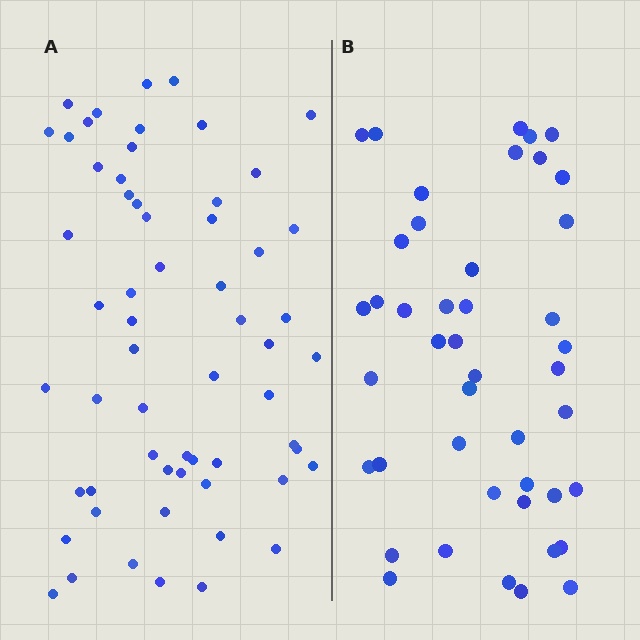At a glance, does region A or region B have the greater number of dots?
Region A (the left region) has more dots.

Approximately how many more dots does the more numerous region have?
Region A has approximately 15 more dots than region B.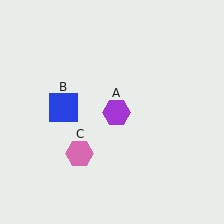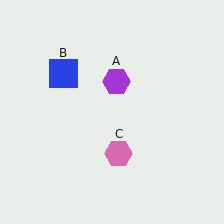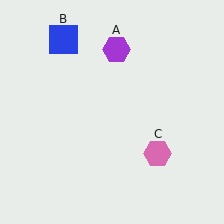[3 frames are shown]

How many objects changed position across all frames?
3 objects changed position: purple hexagon (object A), blue square (object B), pink hexagon (object C).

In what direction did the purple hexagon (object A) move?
The purple hexagon (object A) moved up.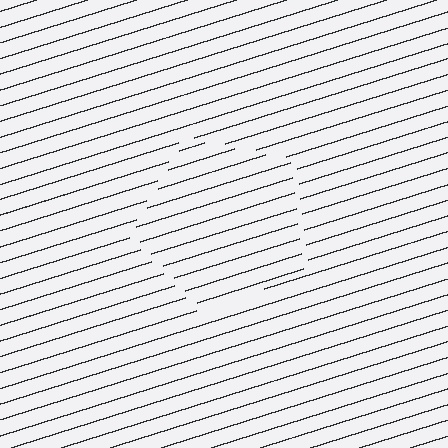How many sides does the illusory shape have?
5 sides — the line-ends trace a pentagon.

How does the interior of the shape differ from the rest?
The interior of the shape contains the same grating, shifted by half a period — the contour is defined by the phase discontinuity where line-ends from the inner and outer gratings abut.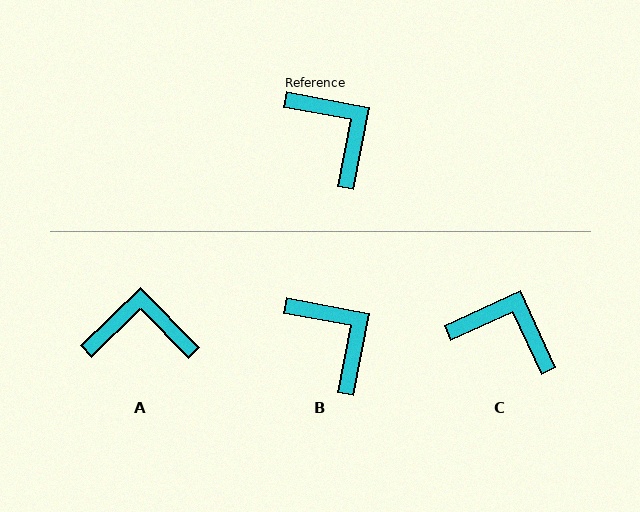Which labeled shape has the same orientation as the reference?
B.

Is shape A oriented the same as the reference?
No, it is off by about 55 degrees.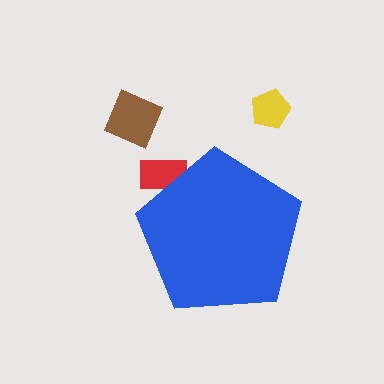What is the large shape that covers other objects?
A blue pentagon.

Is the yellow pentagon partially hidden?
No, the yellow pentagon is fully visible.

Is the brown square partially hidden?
No, the brown square is fully visible.